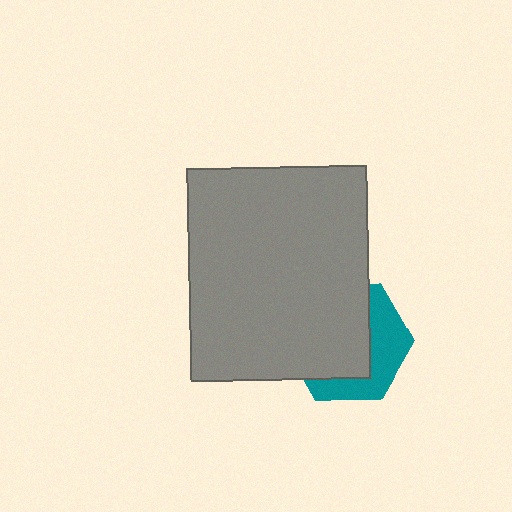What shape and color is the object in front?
The object in front is a gray rectangle.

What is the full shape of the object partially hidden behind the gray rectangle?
The partially hidden object is a teal hexagon.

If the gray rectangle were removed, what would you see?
You would see the complete teal hexagon.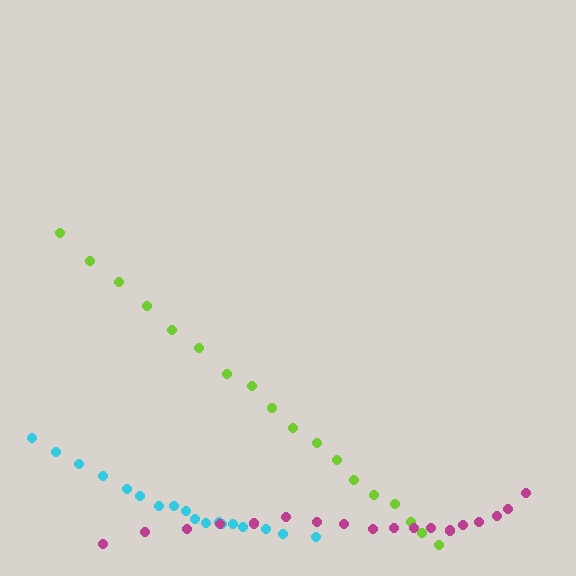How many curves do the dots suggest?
There are 3 distinct paths.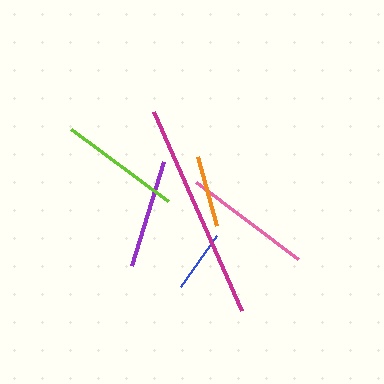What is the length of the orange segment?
The orange segment is approximately 72 pixels long.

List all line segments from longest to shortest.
From longest to shortest: magenta, pink, lime, purple, orange, blue.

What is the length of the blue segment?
The blue segment is approximately 62 pixels long.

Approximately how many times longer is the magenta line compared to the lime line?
The magenta line is approximately 1.8 times the length of the lime line.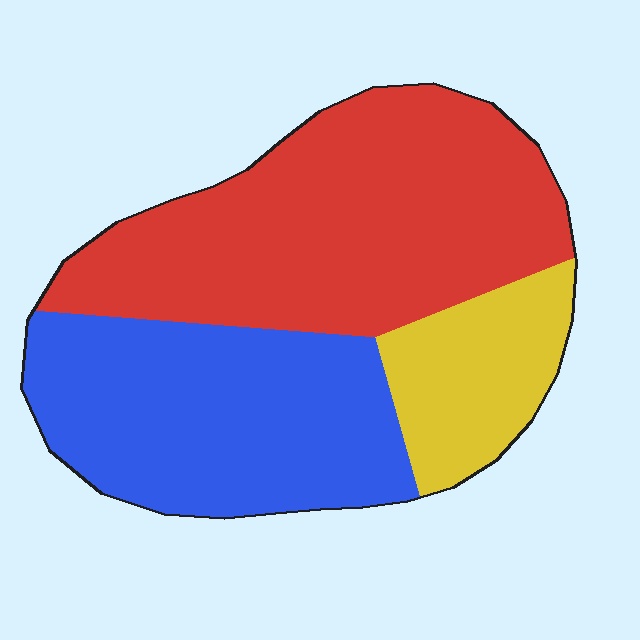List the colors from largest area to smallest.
From largest to smallest: red, blue, yellow.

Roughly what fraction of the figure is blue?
Blue takes up about three eighths (3/8) of the figure.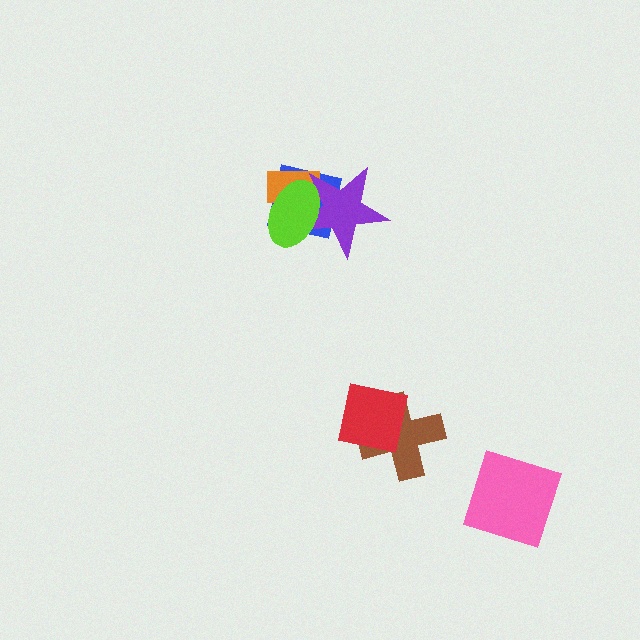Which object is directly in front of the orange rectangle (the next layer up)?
The purple star is directly in front of the orange rectangle.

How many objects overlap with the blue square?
3 objects overlap with the blue square.